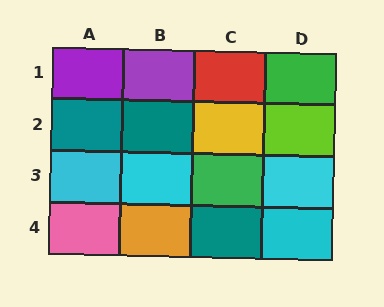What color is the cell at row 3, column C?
Green.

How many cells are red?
1 cell is red.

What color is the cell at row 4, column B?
Orange.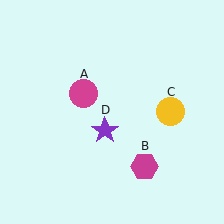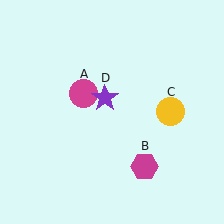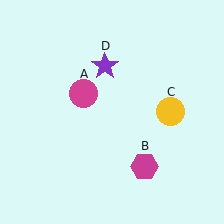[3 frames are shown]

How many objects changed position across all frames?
1 object changed position: purple star (object D).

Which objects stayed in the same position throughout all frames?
Magenta circle (object A) and magenta hexagon (object B) and yellow circle (object C) remained stationary.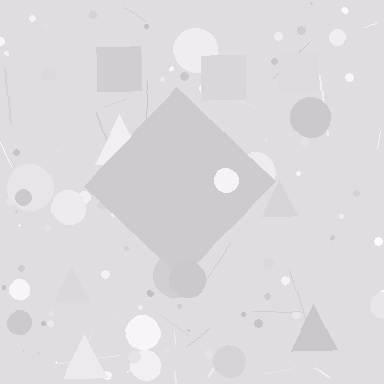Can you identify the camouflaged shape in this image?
The camouflaged shape is a diamond.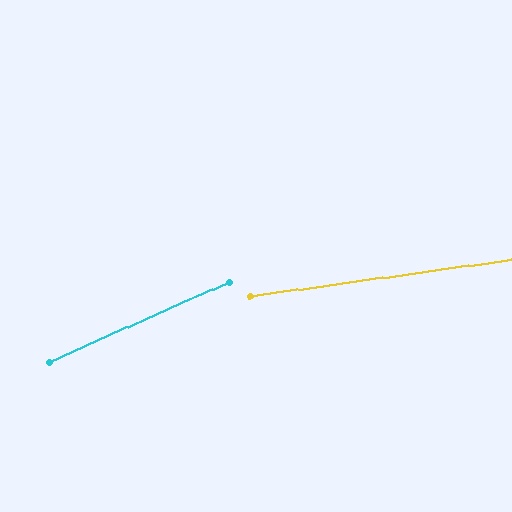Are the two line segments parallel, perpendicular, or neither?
Neither parallel nor perpendicular — they differ by about 16°.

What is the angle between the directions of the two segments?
Approximately 16 degrees.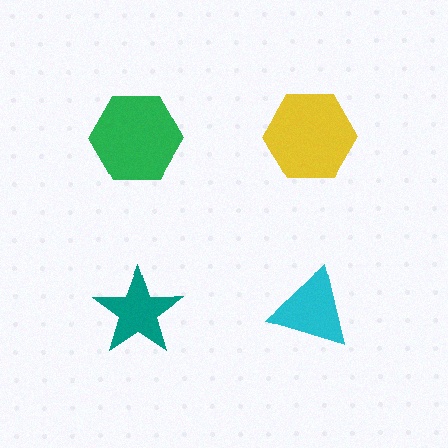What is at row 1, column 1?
A green hexagon.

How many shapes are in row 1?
2 shapes.